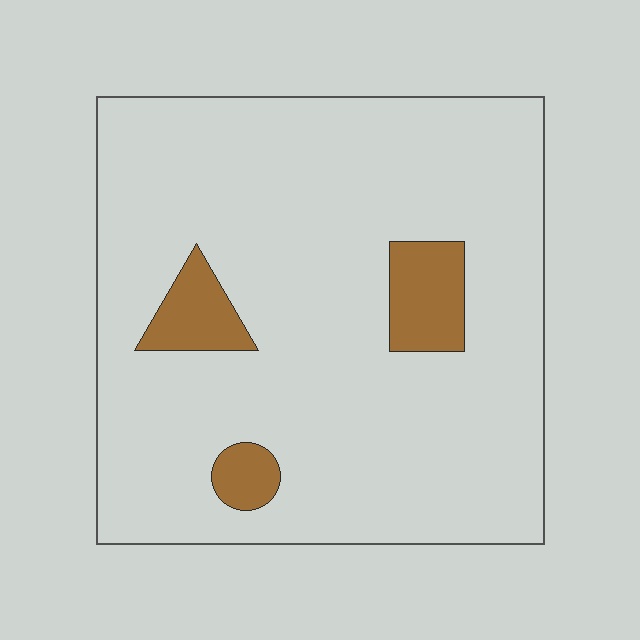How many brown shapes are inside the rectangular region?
3.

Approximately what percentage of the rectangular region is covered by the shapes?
Approximately 10%.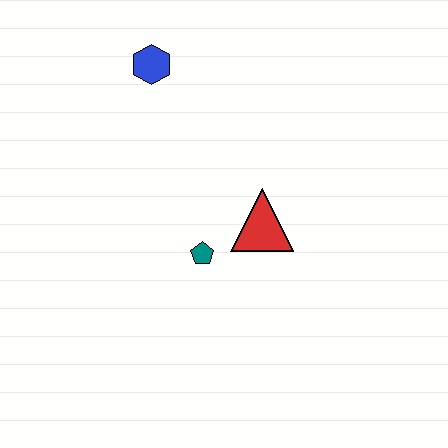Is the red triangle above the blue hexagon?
No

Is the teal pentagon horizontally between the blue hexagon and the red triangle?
Yes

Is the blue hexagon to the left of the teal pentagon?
Yes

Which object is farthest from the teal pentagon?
The blue hexagon is farthest from the teal pentagon.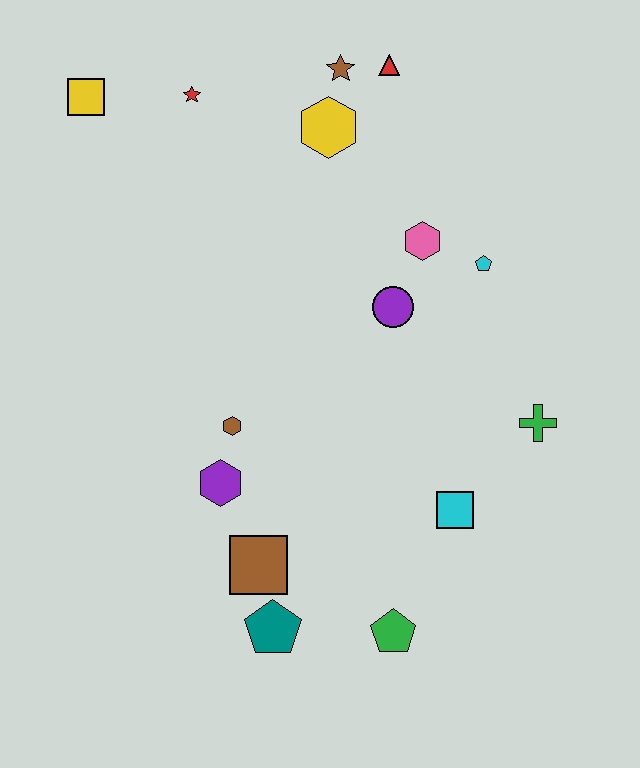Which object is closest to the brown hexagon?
The purple hexagon is closest to the brown hexagon.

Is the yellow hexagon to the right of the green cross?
No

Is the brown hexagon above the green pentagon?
Yes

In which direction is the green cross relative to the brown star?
The green cross is below the brown star.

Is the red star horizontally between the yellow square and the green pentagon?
Yes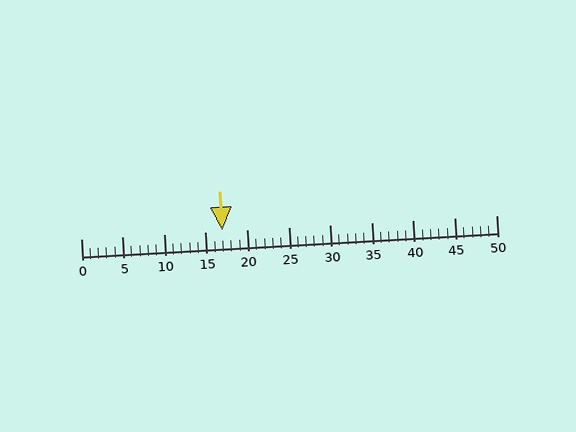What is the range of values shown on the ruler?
The ruler shows values from 0 to 50.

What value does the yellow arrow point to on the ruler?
The yellow arrow points to approximately 17.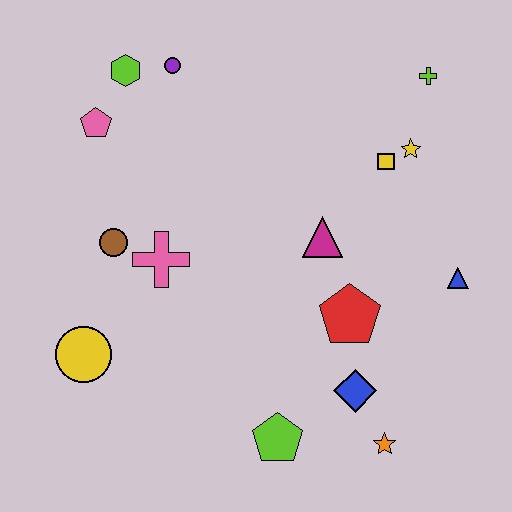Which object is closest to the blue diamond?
The orange star is closest to the blue diamond.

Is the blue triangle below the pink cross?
Yes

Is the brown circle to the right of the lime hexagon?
No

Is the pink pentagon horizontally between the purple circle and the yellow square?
No